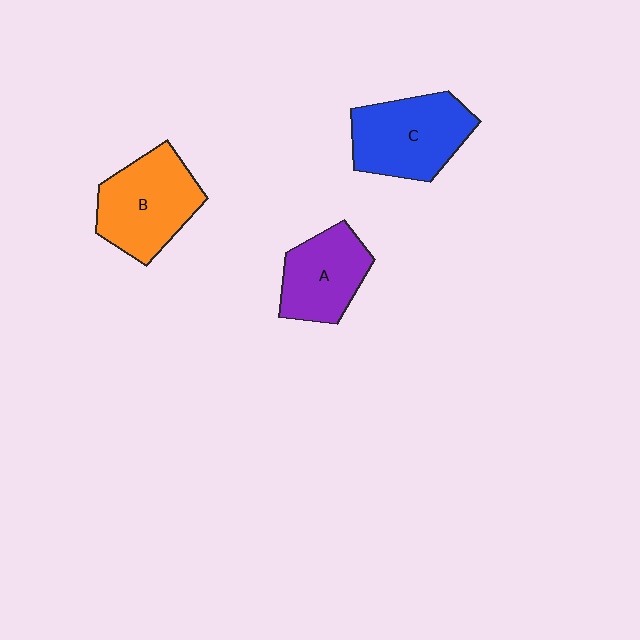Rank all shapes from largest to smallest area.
From largest to smallest: C (blue), B (orange), A (purple).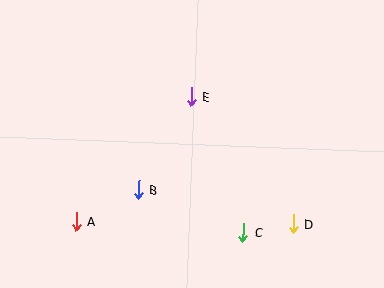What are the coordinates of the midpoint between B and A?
The midpoint between B and A is at (107, 206).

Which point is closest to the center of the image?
Point E at (191, 96) is closest to the center.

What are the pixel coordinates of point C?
Point C is at (243, 232).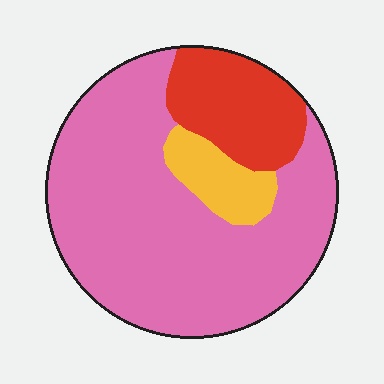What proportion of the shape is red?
Red takes up about one fifth (1/5) of the shape.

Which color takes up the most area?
Pink, at roughly 70%.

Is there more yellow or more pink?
Pink.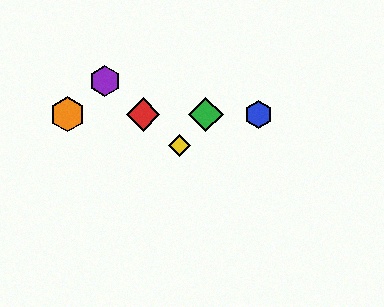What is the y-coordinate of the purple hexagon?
The purple hexagon is at y≈81.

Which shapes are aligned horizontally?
The red diamond, the blue hexagon, the green diamond, the orange hexagon are aligned horizontally.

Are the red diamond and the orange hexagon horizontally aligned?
Yes, both are at y≈114.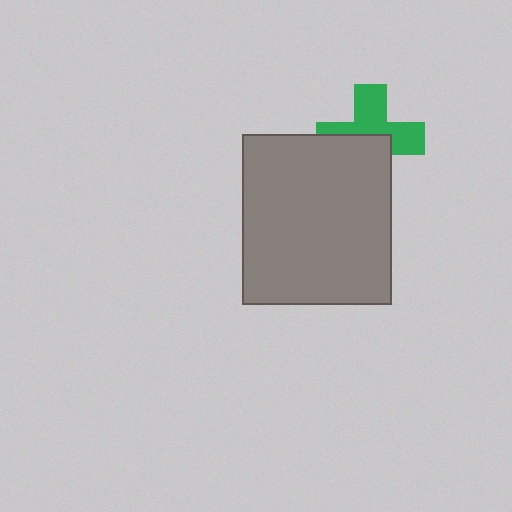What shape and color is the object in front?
The object in front is a gray rectangle.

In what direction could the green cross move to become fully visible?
The green cross could move up. That would shift it out from behind the gray rectangle entirely.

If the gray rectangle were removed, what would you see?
You would see the complete green cross.